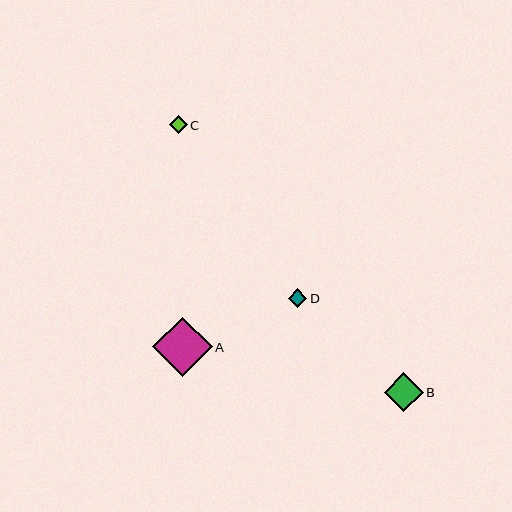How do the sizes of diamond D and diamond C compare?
Diamond D and diamond C are approximately the same size.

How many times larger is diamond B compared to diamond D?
Diamond B is approximately 2.1 times the size of diamond D.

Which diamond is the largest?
Diamond A is the largest with a size of approximately 59 pixels.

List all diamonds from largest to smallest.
From largest to smallest: A, B, D, C.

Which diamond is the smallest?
Diamond C is the smallest with a size of approximately 18 pixels.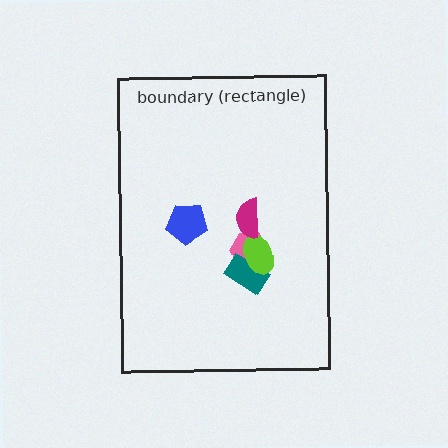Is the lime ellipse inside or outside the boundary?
Inside.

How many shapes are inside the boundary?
5 inside, 0 outside.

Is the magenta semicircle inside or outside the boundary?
Inside.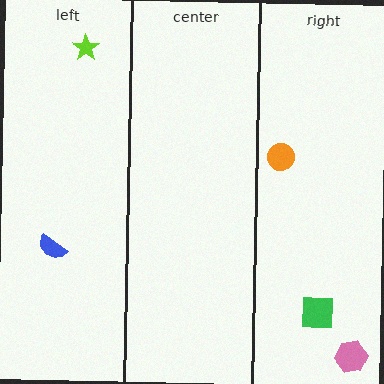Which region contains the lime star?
The left region.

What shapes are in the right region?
The pink hexagon, the green square, the orange circle.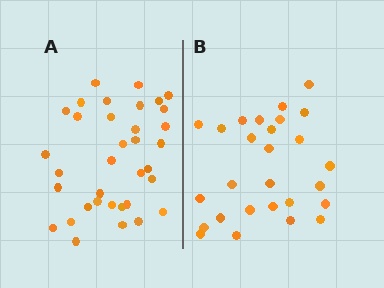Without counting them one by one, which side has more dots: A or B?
Region A (the left region) has more dots.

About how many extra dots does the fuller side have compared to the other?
Region A has roughly 8 or so more dots than region B.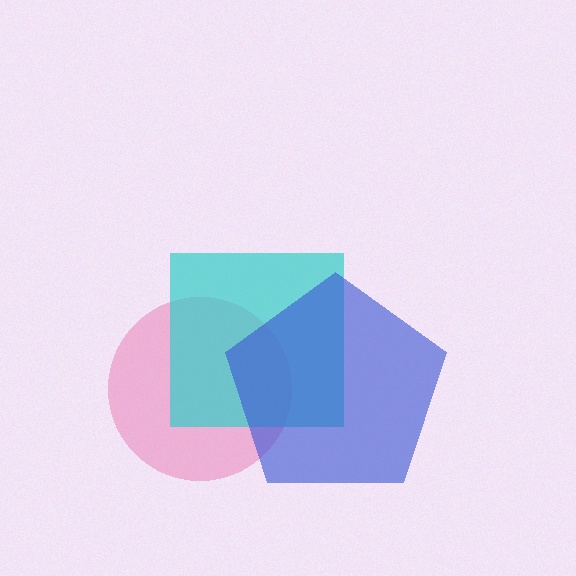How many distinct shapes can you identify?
There are 3 distinct shapes: a pink circle, a cyan square, a blue pentagon.